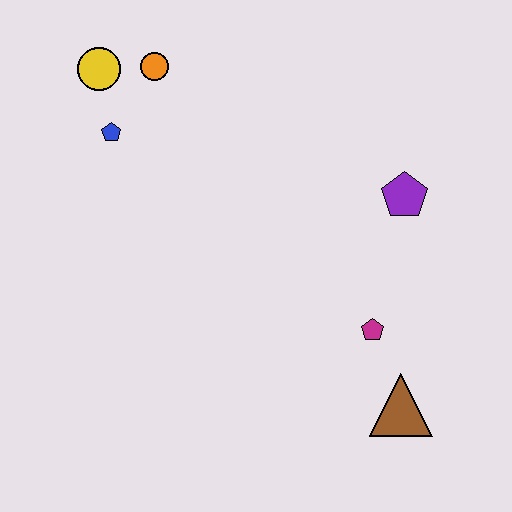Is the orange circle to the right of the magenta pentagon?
No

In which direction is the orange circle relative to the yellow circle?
The orange circle is to the right of the yellow circle.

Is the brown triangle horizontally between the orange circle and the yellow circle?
No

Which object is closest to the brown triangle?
The magenta pentagon is closest to the brown triangle.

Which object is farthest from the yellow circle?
The brown triangle is farthest from the yellow circle.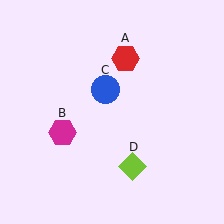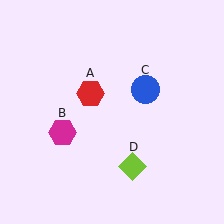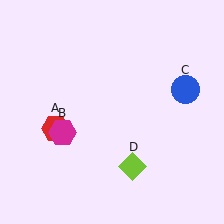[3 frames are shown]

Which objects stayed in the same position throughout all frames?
Magenta hexagon (object B) and lime diamond (object D) remained stationary.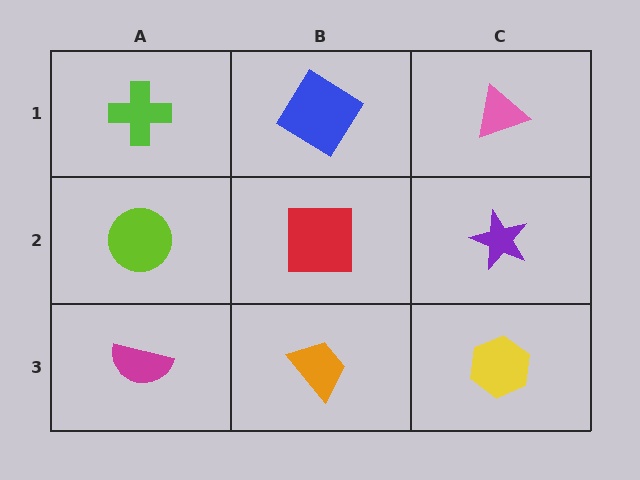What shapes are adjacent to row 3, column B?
A red square (row 2, column B), a magenta semicircle (row 3, column A), a yellow hexagon (row 3, column C).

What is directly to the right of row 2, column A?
A red square.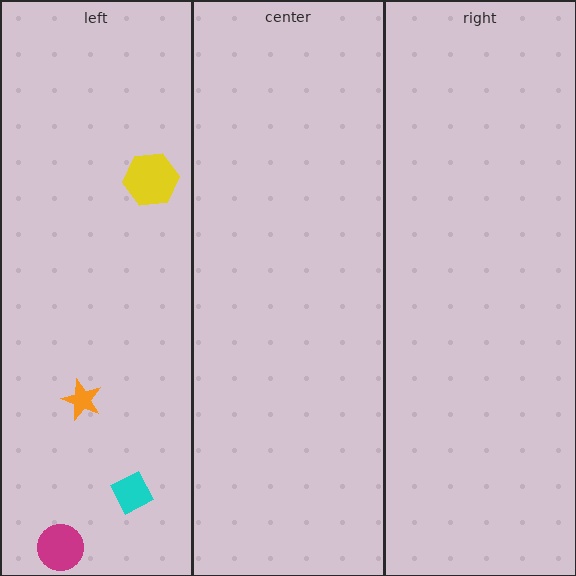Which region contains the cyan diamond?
The left region.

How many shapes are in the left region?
4.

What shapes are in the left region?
The cyan diamond, the orange star, the yellow hexagon, the magenta circle.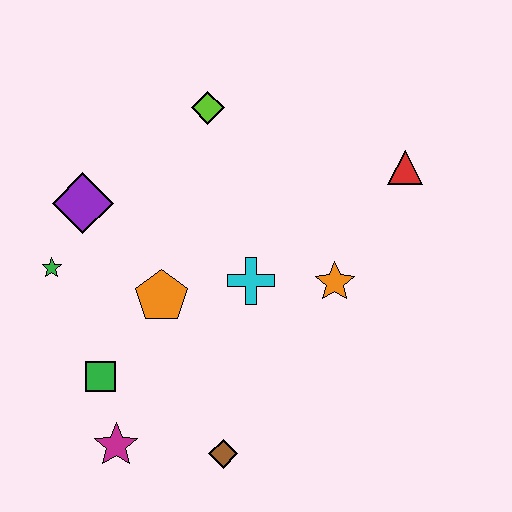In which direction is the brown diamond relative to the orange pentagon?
The brown diamond is below the orange pentagon.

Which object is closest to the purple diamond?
The green star is closest to the purple diamond.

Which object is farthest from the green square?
The red triangle is farthest from the green square.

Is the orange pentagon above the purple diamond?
No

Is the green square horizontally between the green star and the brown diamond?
Yes